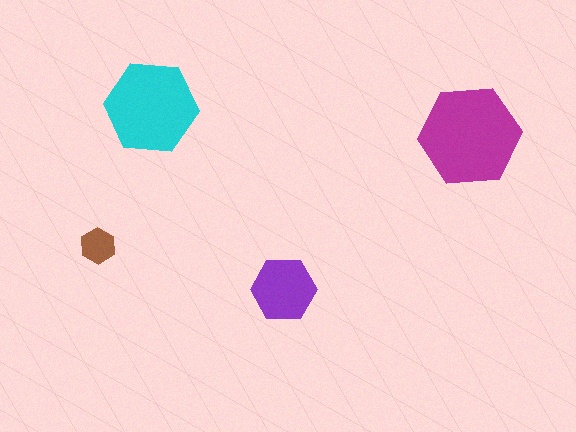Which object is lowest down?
The purple hexagon is bottommost.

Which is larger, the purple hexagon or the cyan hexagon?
The cyan one.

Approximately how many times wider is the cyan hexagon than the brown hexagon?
About 2.5 times wider.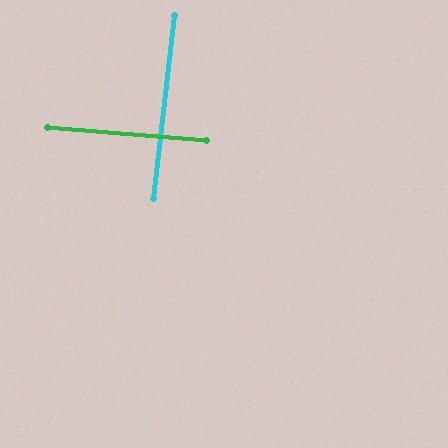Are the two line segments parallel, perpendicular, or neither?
Perpendicular — they meet at approximately 88°.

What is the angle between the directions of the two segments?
Approximately 88 degrees.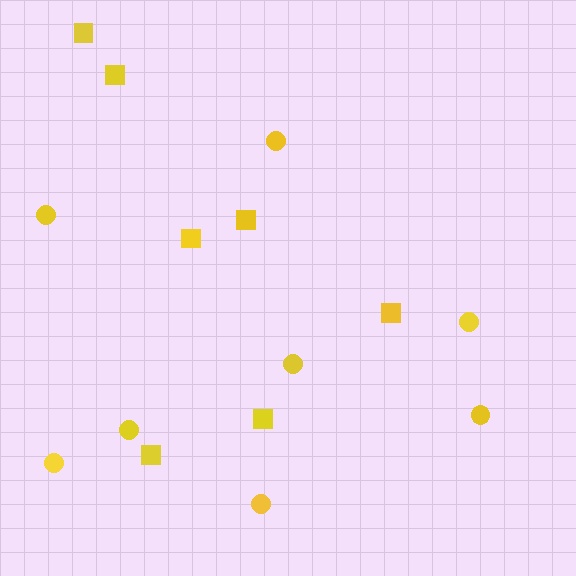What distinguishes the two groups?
There are 2 groups: one group of circles (8) and one group of squares (7).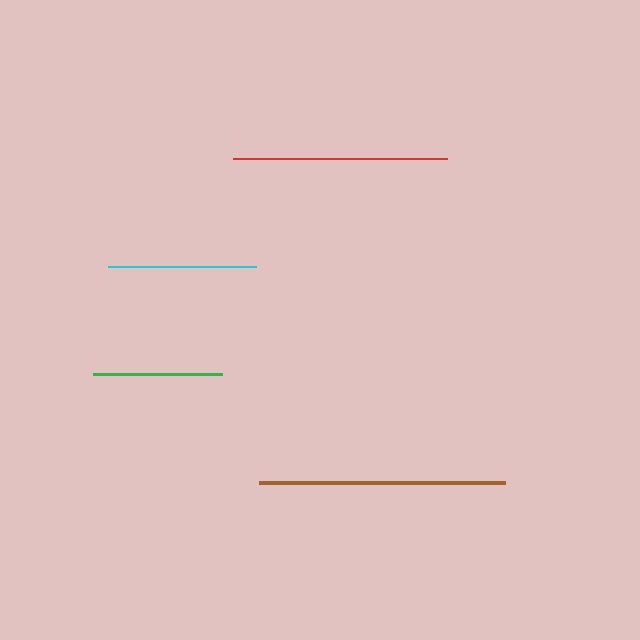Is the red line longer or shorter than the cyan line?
The red line is longer than the cyan line.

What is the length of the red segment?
The red segment is approximately 214 pixels long.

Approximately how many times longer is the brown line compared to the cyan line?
The brown line is approximately 1.7 times the length of the cyan line.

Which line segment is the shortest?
The green line is the shortest at approximately 129 pixels.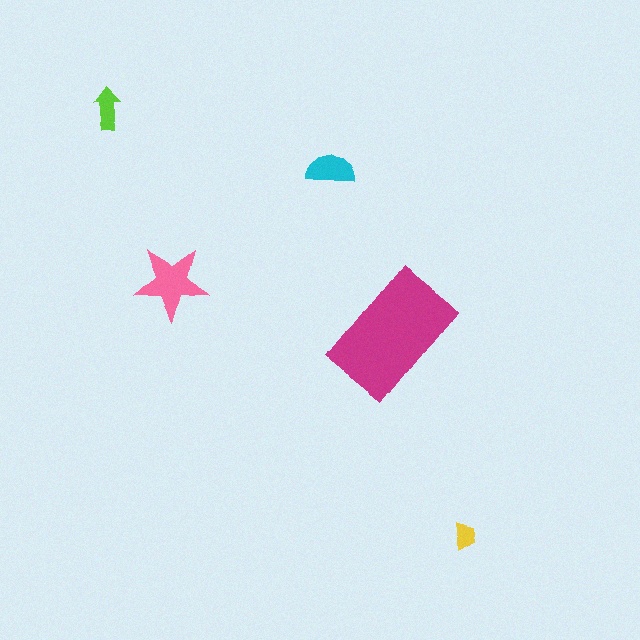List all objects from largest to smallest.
The magenta rectangle, the pink star, the cyan semicircle, the lime arrow, the yellow trapezoid.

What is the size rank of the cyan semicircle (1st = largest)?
3rd.